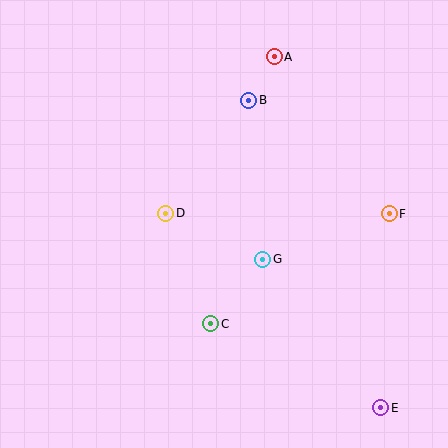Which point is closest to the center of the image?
Point G at (263, 259) is closest to the center.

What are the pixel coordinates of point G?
Point G is at (263, 259).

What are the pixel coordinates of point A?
Point A is at (274, 57).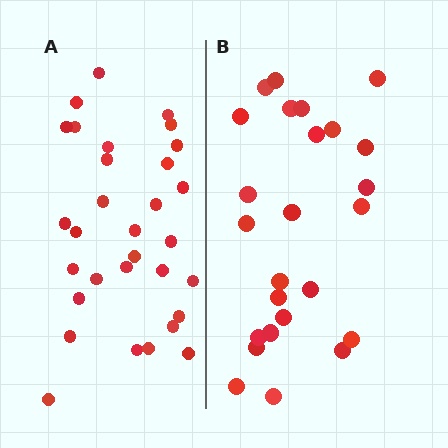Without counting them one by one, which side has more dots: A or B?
Region A (the left region) has more dots.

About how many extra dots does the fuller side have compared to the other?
Region A has about 6 more dots than region B.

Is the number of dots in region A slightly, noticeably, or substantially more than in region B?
Region A has only slightly more — the two regions are fairly close. The ratio is roughly 1.2 to 1.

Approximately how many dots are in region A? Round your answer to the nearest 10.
About 30 dots. (The exact count is 31, which rounds to 30.)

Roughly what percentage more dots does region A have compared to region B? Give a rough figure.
About 25% more.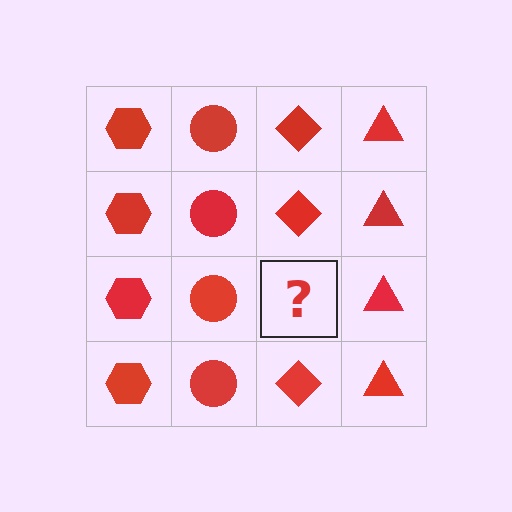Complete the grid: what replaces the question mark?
The question mark should be replaced with a red diamond.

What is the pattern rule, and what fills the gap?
The rule is that each column has a consistent shape. The gap should be filled with a red diamond.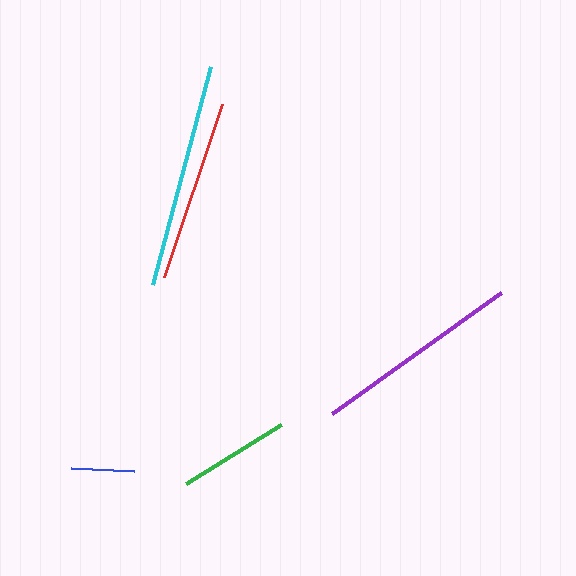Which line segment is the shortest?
The blue line is the shortest at approximately 64 pixels.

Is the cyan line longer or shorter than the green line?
The cyan line is longer than the green line.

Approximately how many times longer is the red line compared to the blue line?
The red line is approximately 2.9 times the length of the blue line.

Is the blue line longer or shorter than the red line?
The red line is longer than the blue line.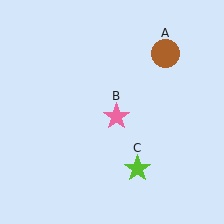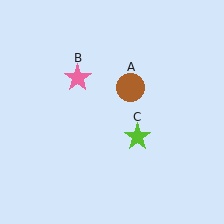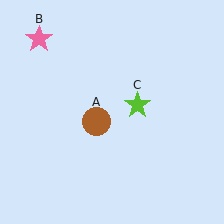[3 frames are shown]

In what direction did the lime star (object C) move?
The lime star (object C) moved up.